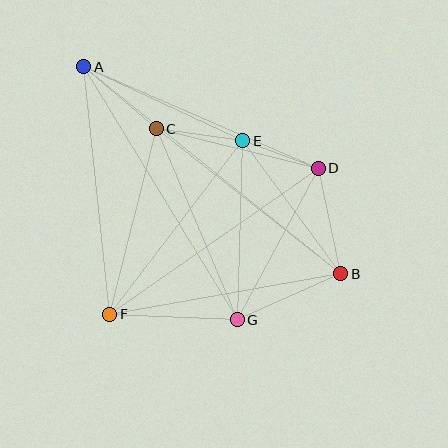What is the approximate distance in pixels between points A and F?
The distance between A and F is approximately 249 pixels.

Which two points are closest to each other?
Points D and E are closest to each other.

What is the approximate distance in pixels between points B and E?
The distance between B and E is approximately 165 pixels.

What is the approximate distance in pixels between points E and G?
The distance between E and G is approximately 179 pixels.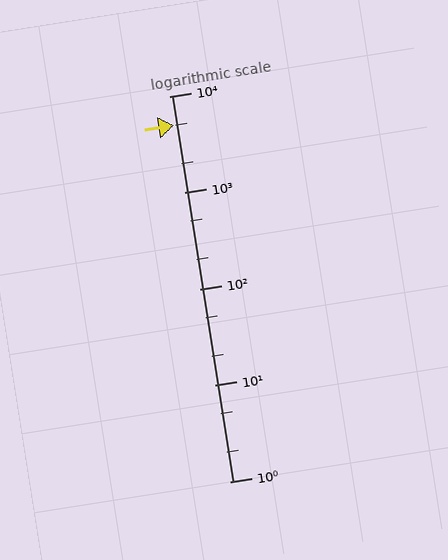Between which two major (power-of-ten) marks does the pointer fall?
The pointer is between 1000 and 10000.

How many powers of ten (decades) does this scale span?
The scale spans 4 decades, from 1 to 10000.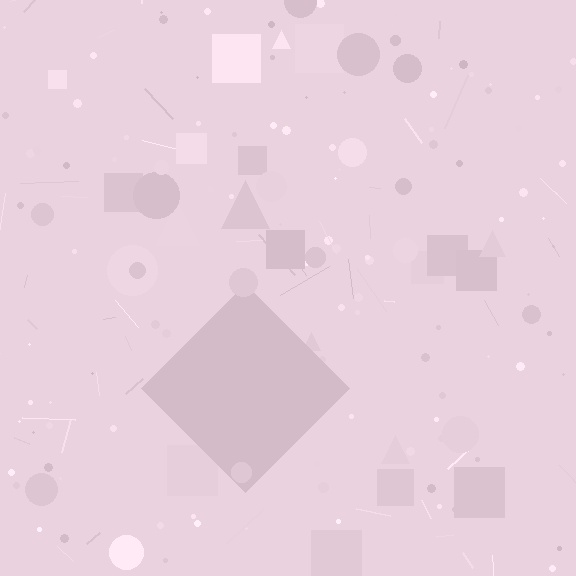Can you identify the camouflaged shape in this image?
The camouflaged shape is a diamond.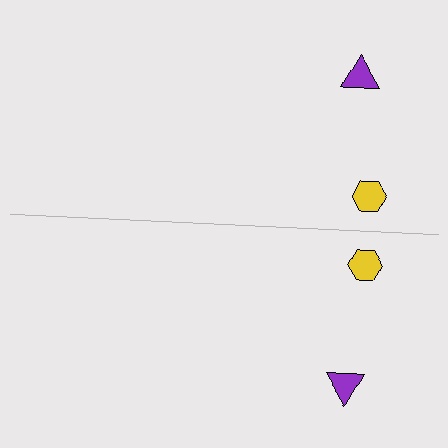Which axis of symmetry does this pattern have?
The pattern has a horizontal axis of symmetry running through the center of the image.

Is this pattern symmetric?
Yes, this pattern has bilateral (reflection) symmetry.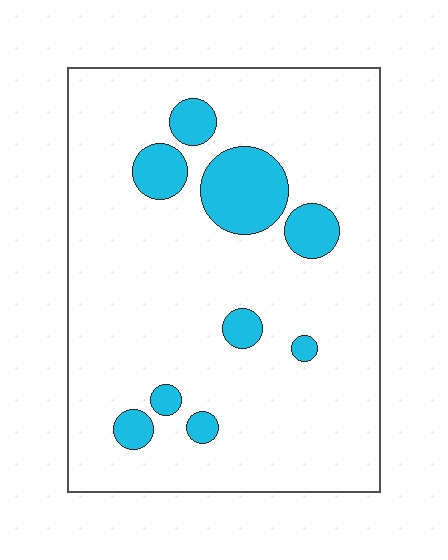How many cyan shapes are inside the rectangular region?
9.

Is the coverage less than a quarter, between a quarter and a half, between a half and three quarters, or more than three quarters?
Less than a quarter.